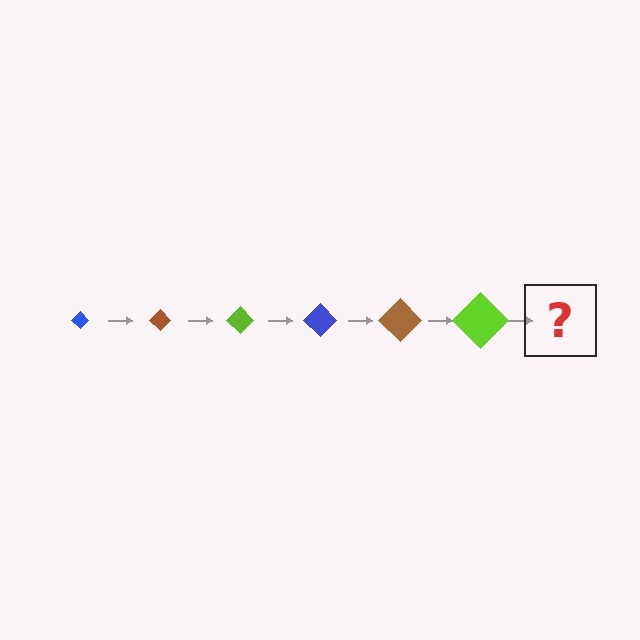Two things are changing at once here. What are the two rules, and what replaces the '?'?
The two rules are that the diamond grows larger each step and the color cycles through blue, brown, and lime. The '?' should be a blue diamond, larger than the previous one.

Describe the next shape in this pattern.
It should be a blue diamond, larger than the previous one.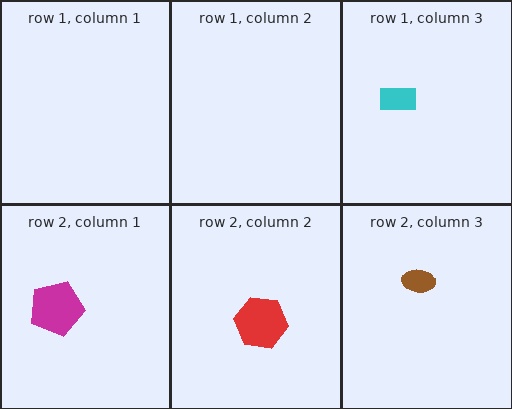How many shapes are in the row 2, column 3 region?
1.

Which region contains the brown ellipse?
The row 2, column 3 region.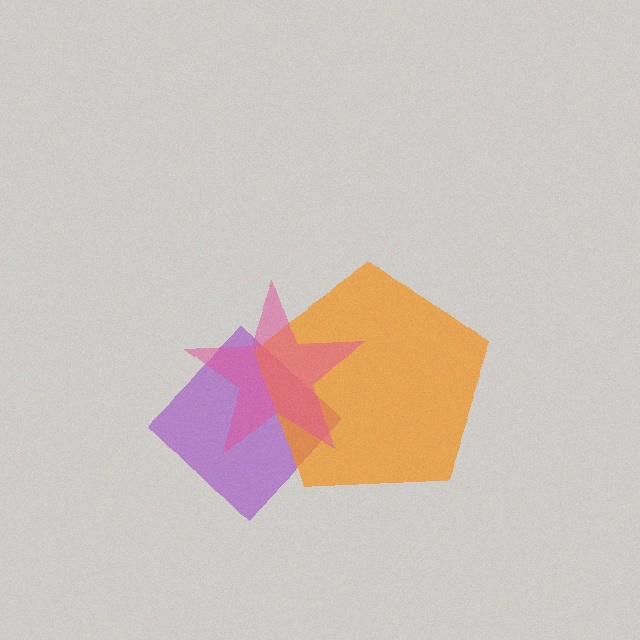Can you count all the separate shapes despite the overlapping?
Yes, there are 3 separate shapes.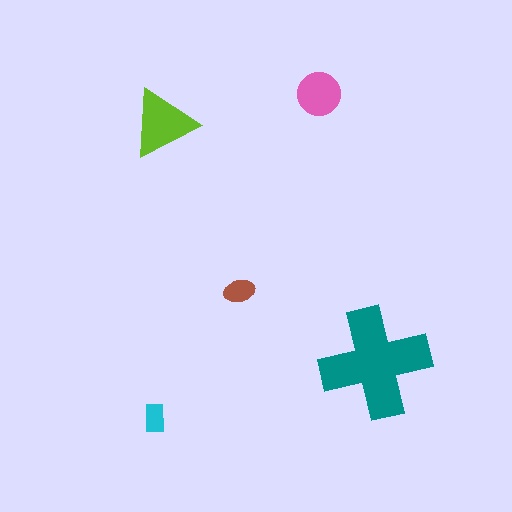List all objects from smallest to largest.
The cyan rectangle, the brown ellipse, the pink circle, the lime triangle, the teal cross.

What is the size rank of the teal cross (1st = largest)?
1st.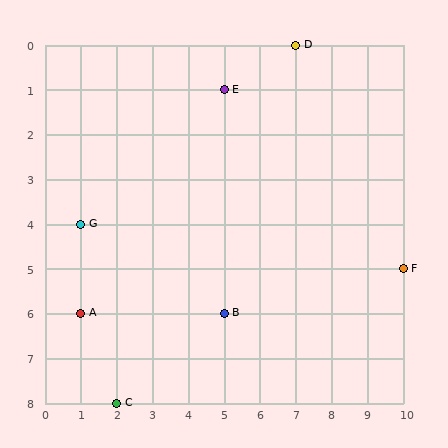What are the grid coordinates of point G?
Point G is at grid coordinates (1, 4).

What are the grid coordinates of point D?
Point D is at grid coordinates (7, 0).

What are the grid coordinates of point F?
Point F is at grid coordinates (10, 5).